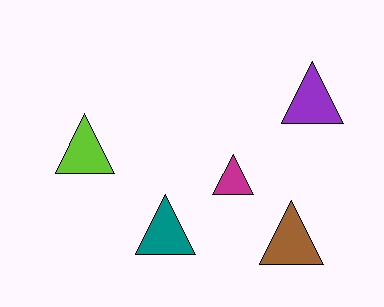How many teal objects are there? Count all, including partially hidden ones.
There is 1 teal object.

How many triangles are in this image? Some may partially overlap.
There are 5 triangles.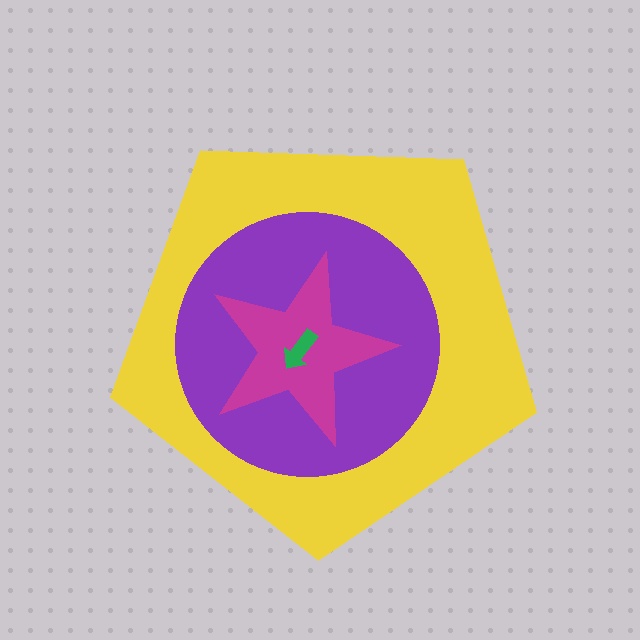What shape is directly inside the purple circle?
The magenta star.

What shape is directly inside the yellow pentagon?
The purple circle.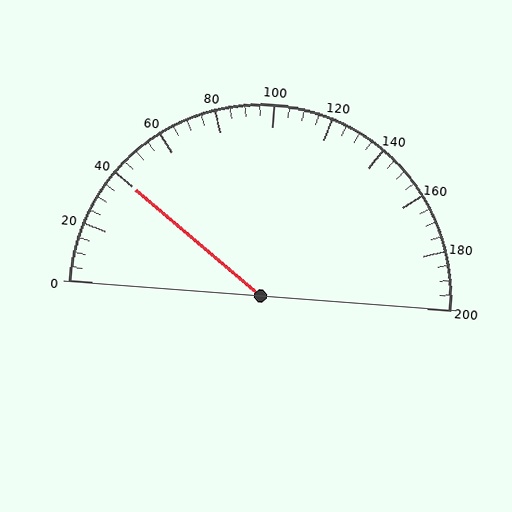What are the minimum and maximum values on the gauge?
The gauge ranges from 0 to 200.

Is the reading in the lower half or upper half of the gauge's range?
The reading is in the lower half of the range (0 to 200).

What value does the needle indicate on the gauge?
The needle indicates approximately 40.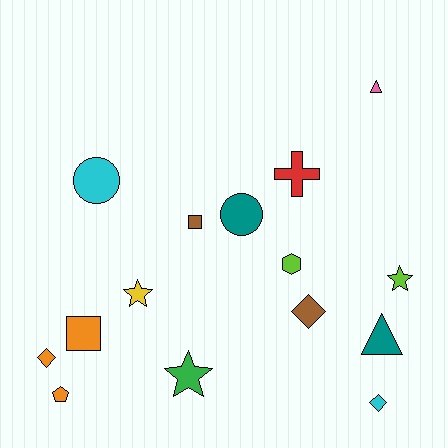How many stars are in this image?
There are 3 stars.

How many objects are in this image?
There are 15 objects.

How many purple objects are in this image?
There are no purple objects.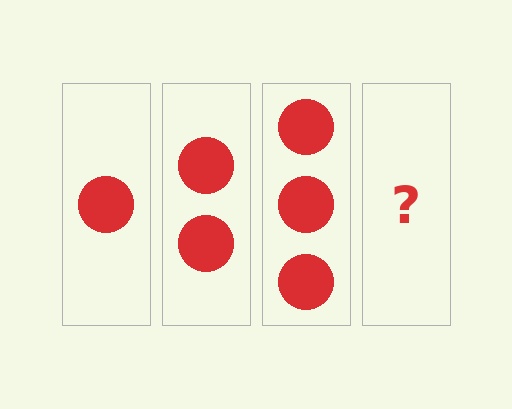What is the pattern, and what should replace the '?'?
The pattern is that each step adds one more circle. The '?' should be 4 circles.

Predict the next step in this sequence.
The next step is 4 circles.